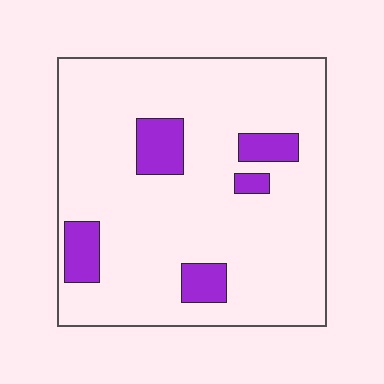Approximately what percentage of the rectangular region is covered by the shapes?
Approximately 15%.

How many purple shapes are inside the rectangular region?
5.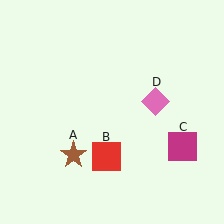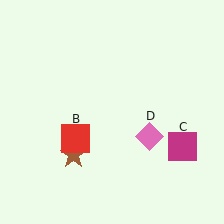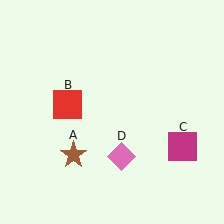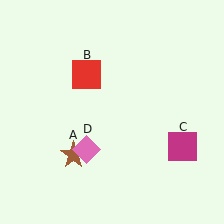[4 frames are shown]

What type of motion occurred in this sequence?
The red square (object B), pink diamond (object D) rotated clockwise around the center of the scene.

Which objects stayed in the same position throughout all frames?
Brown star (object A) and magenta square (object C) remained stationary.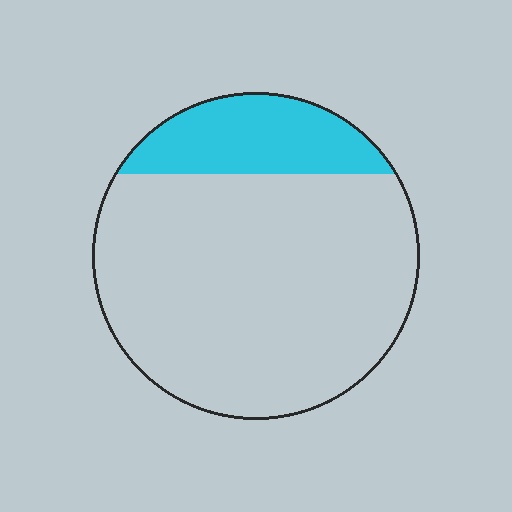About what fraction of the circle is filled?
About one fifth (1/5).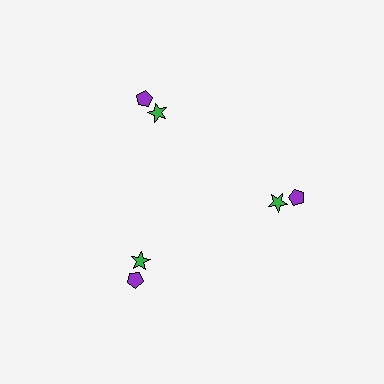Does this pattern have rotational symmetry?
Yes, this pattern has 3-fold rotational symmetry. It looks the same after rotating 120 degrees around the center.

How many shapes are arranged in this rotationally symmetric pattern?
There are 6 shapes, arranged in 3 groups of 2.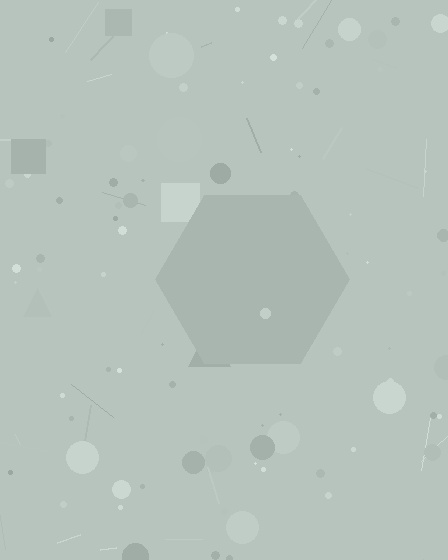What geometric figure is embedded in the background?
A hexagon is embedded in the background.